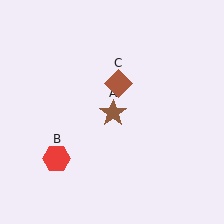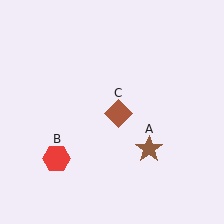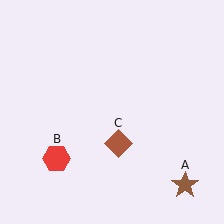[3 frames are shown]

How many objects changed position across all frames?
2 objects changed position: brown star (object A), brown diamond (object C).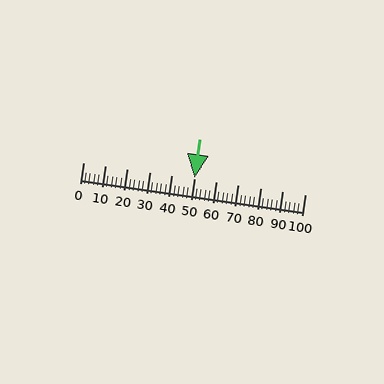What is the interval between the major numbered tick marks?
The major tick marks are spaced 10 units apart.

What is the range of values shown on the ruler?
The ruler shows values from 0 to 100.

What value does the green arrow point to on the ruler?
The green arrow points to approximately 50.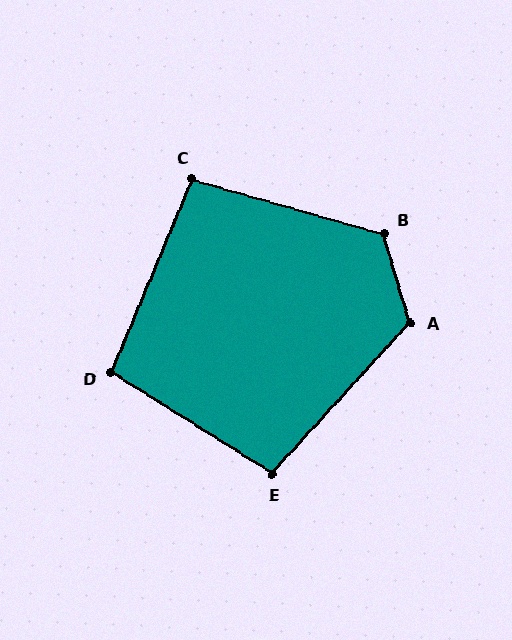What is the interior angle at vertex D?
Approximately 99 degrees (obtuse).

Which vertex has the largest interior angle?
B, at approximately 122 degrees.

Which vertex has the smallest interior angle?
C, at approximately 97 degrees.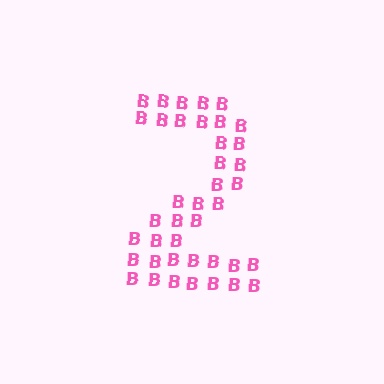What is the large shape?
The large shape is the digit 2.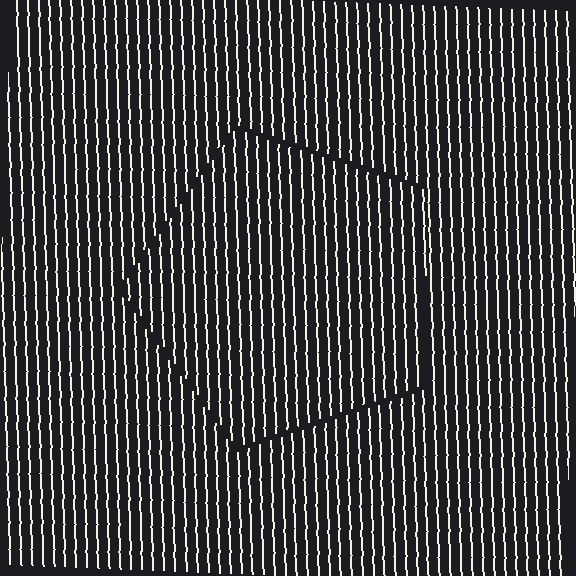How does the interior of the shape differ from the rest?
The interior of the shape contains the same grating, shifted by half a period — the contour is defined by the phase discontinuity where line-ends from the inner and outer gratings abut.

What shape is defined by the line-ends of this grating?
An illusory pentagon. The interior of the shape contains the same grating, shifted by half a period — the contour is defined by the phase discontinuity where line-ends from the inner and outer gratings abut.